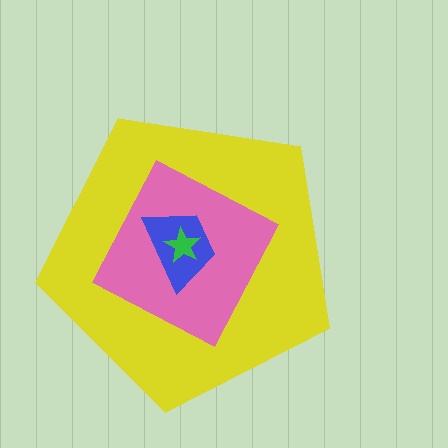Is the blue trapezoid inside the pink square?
Yes.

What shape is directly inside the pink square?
The blue trapezoid.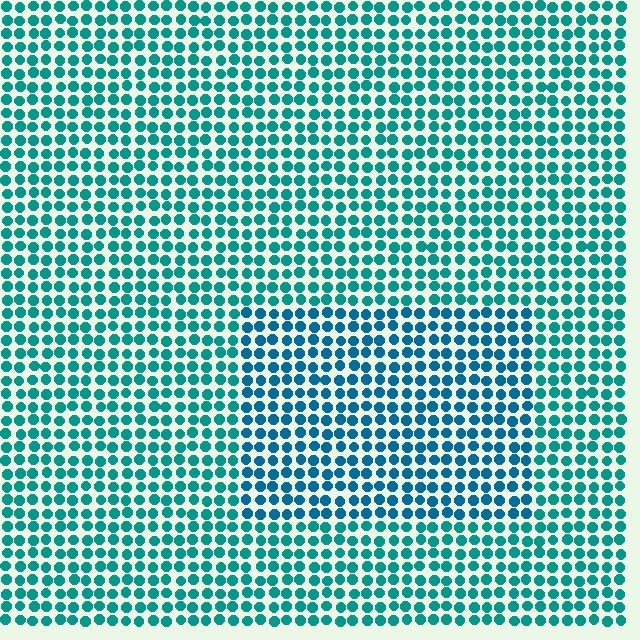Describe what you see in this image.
The image is filled with small teal elements in a uniform arrangement. A rectangle-shaped region is visible where the elements are tinted to a slightly different hue, forming a subtle color boundary.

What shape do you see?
I see a rectangle.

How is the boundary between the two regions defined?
The boundary is defined purely by a slight shift in hue (about 24 degrees). Spacing, size, and orientation are identical on both sides.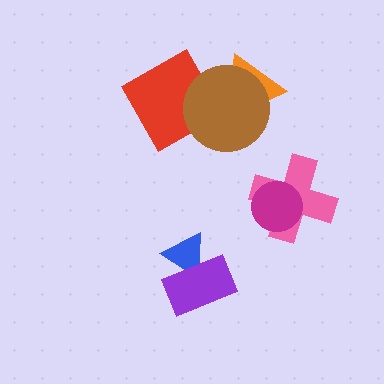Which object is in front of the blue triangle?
The purple rectangle is in front of the blue triangle.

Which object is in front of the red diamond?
The brown circle is in front of the red diamond.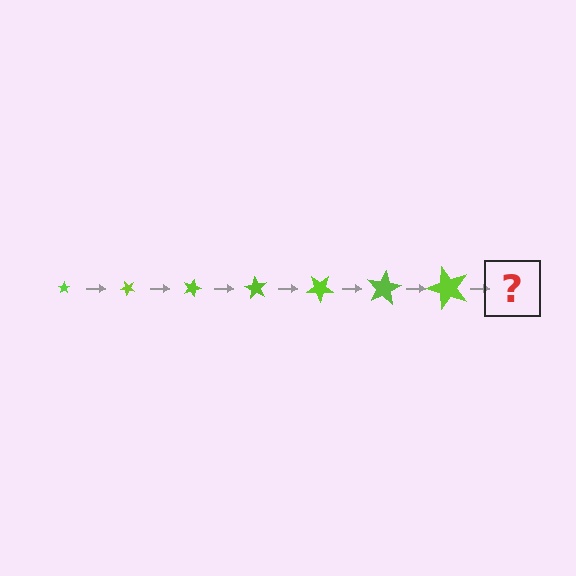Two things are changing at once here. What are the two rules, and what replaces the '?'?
The two rules are that the star grows larger each step and it rotates 45 degrees each step. The '?' should be a star, larger than the previous one and rotated 315 degrees from the start.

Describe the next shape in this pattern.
It should be a star, larger than the previous one and rotated 315 degrees from the start.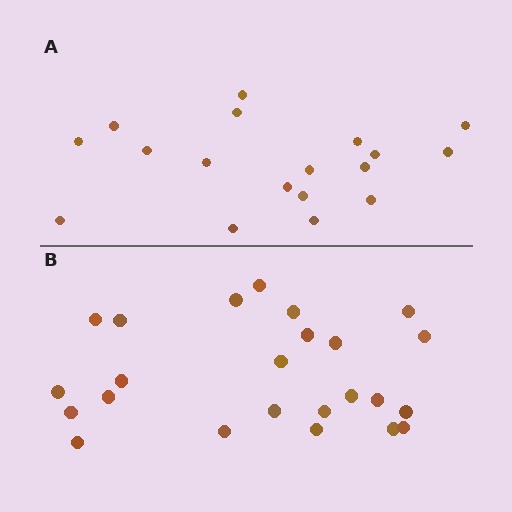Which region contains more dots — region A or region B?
Region B (the bottom region) has more dots.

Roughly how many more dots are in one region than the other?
Region B has about 6 more dots than region A.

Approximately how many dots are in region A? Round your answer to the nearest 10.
About 20 dots. (The exact count is 18, which rounds to 20.)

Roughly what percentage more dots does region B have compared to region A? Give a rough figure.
About 35% more.